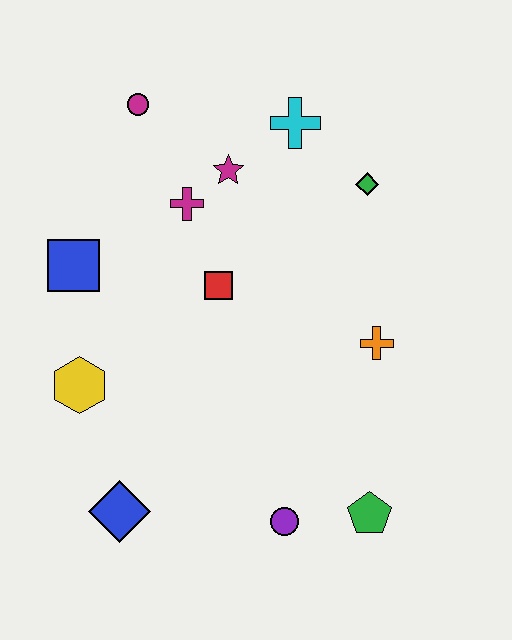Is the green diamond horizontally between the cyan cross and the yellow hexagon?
No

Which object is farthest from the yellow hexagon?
The green diamond is farthest from the yellow hexagon.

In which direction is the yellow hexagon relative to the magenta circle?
The yellow hexagon is below the magenta circle.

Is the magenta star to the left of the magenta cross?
No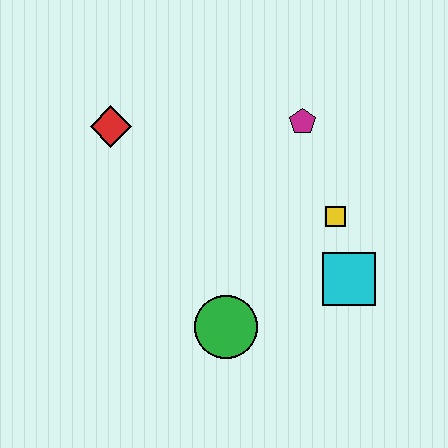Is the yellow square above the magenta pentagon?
No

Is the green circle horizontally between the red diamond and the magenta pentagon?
Yes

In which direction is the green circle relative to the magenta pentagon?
The green circle is below the magenta pentagon.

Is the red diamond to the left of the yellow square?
Yes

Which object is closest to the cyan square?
The yellow square is closest to the cyan square.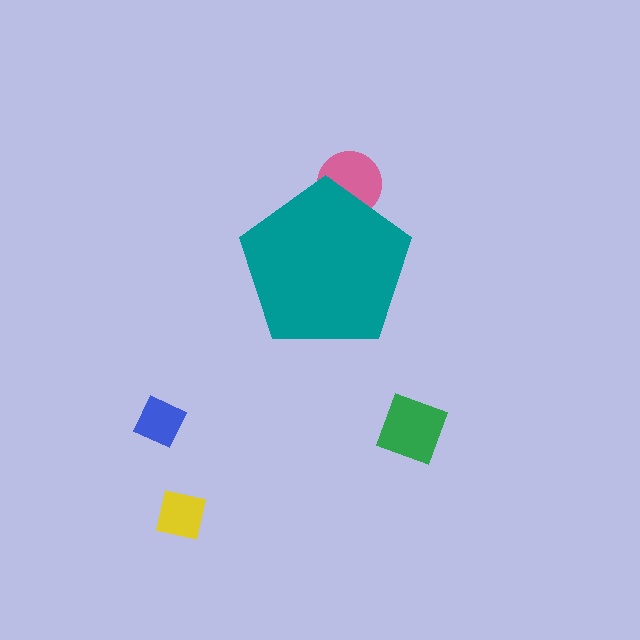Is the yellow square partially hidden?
No, the yellow square is fully visible.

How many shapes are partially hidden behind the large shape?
1 shape is partially hidden.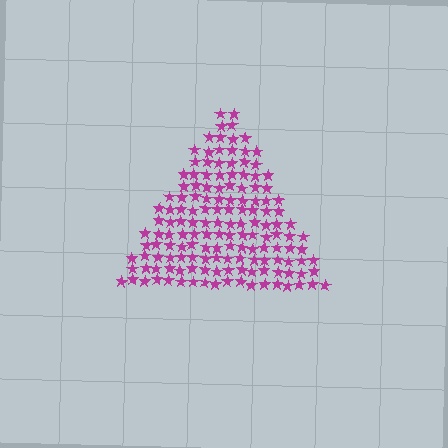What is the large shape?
The large shape is a triangle.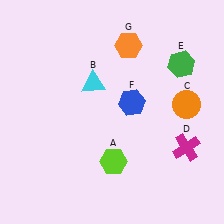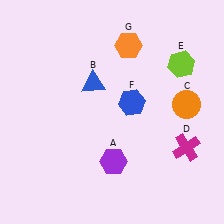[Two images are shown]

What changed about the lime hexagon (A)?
In Image 1, A is lime. In Image 2, it changed to purple.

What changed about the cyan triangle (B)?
In Image 1, B is cyan. In Image 2, it changed to blue.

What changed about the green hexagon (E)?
In Image 1, E is green. In Image 2, it changed to lime.